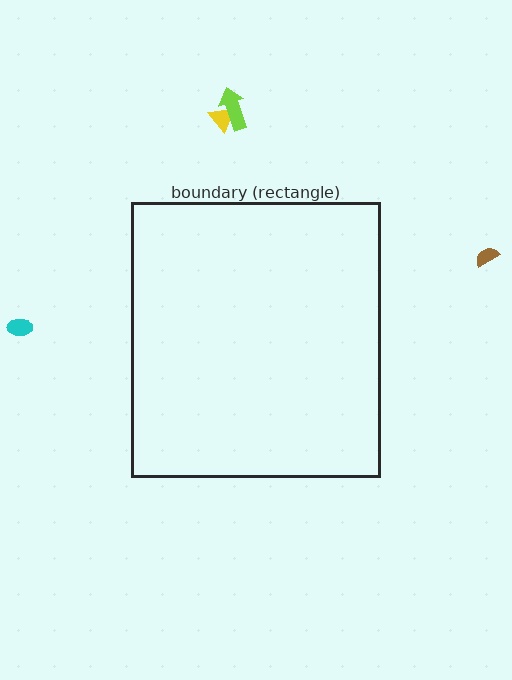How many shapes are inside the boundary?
0 inside, 4 outside.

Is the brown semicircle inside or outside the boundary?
Outside.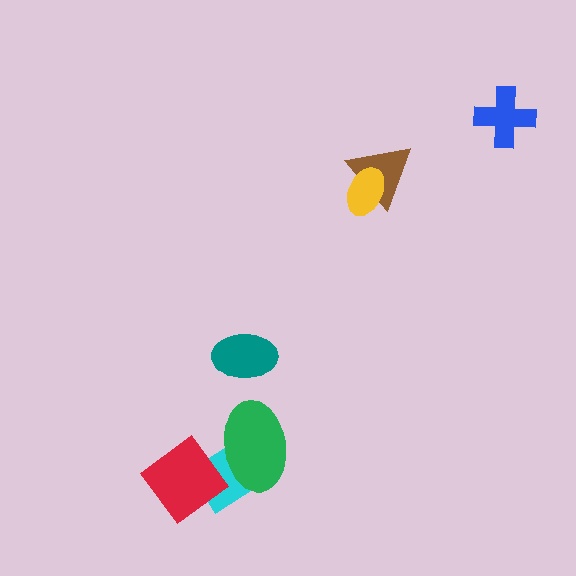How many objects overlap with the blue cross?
0 objects overlap with the blue cross.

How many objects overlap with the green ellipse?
2 objects overlap with the green ellipse.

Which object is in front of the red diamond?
The green ellipse is in front of the red diamond.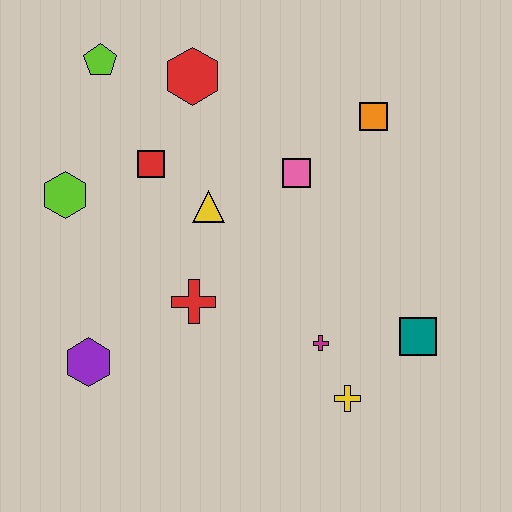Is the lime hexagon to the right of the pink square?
No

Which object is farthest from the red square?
The teal square is farthest from the red square.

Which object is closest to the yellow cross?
The magenta cross is closest to the yellow cross.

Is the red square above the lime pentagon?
No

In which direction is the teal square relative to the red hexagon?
The teal square is below the red hexagon.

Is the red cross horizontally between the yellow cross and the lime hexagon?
Yes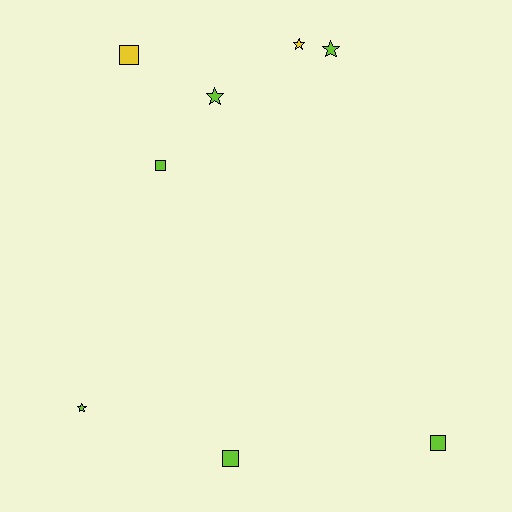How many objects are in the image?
There are 8 objects.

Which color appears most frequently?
Lime, with 6 objects.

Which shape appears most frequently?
Square, with 4 objects.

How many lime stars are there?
There are 3 lime stars.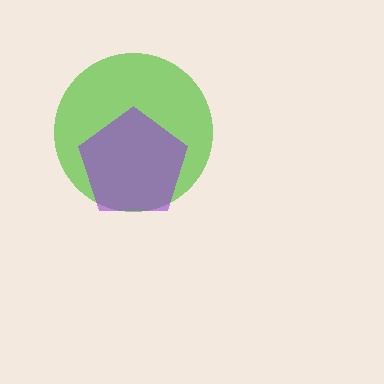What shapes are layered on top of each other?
The layered shapes are: a lime circle, a purple pentagon.